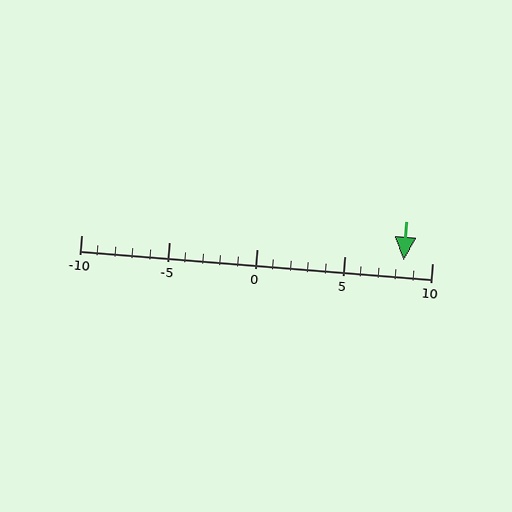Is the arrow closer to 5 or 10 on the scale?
The arrow is closer to 10.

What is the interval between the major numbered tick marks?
The major tick marks are spaced 5 units apart.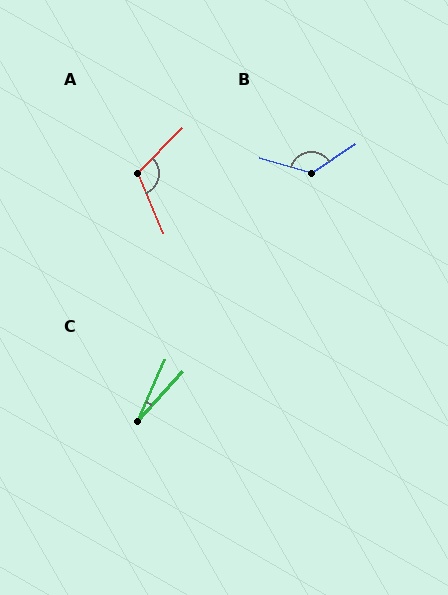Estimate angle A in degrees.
Approximately 113 degrees.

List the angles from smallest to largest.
C (19°), A (113°), B (130°).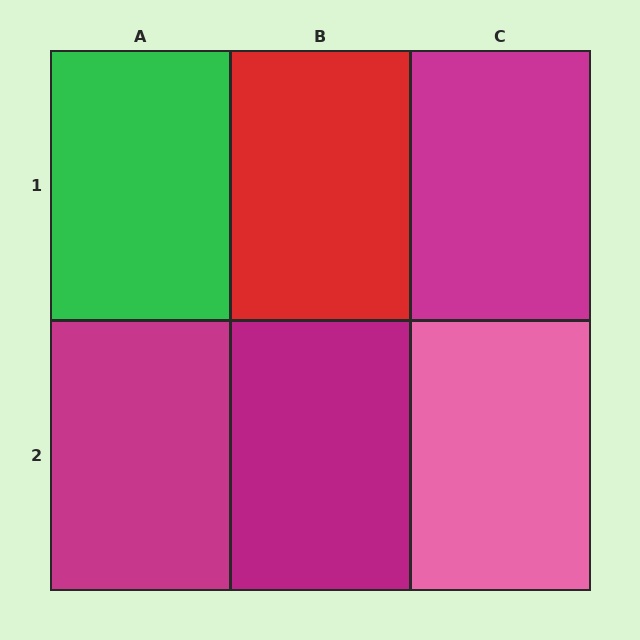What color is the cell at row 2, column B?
Magenta.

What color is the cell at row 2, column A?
Magenta.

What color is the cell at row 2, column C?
Pink.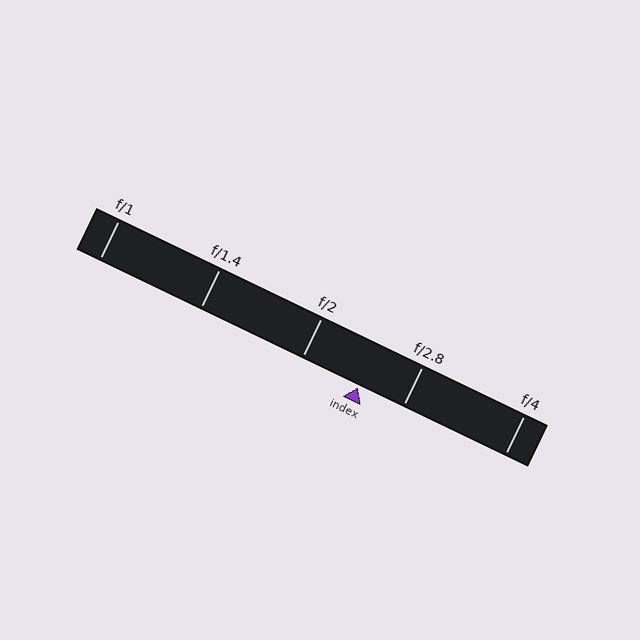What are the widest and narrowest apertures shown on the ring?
The widest aperture shown is f/1 and the narrowest is f/4.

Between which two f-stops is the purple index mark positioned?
The index mark is between f/2 and f/2.8.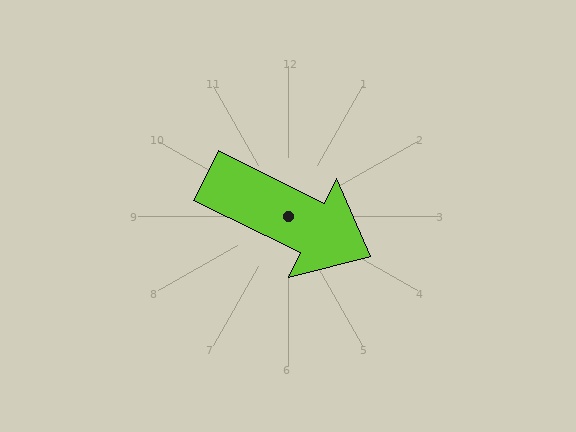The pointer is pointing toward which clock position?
Roughly 4 o'clock.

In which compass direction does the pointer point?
Southeast.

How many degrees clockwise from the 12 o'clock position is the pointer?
Approximately 116 degrees.